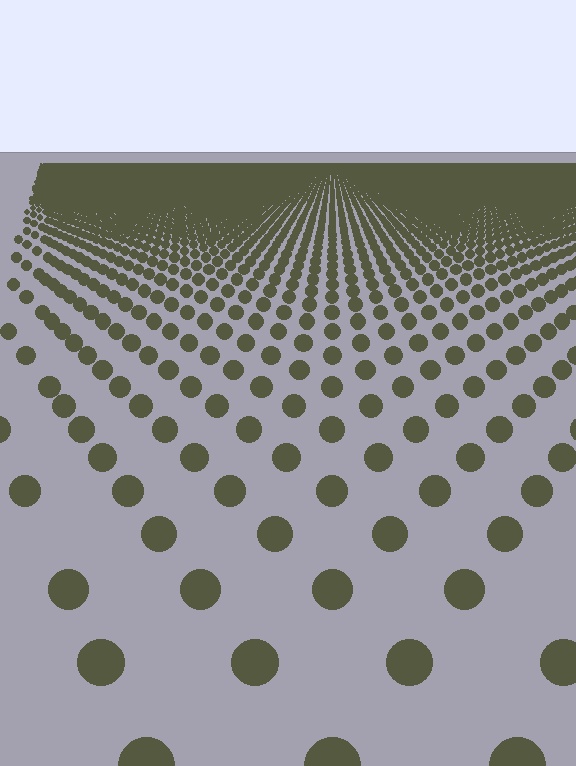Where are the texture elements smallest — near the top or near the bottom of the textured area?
Near the top.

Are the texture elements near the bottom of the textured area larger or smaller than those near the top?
Larger. Near the bottom, elements are closer to the viewer and appear at a bigger on-screen size.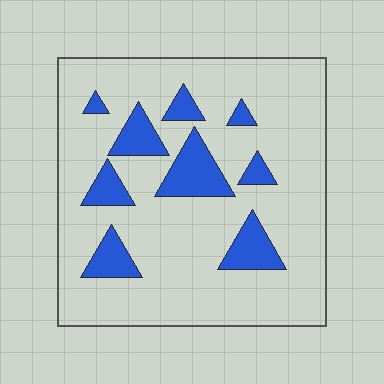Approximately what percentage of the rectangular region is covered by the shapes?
Approximately 15%.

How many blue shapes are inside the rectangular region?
9.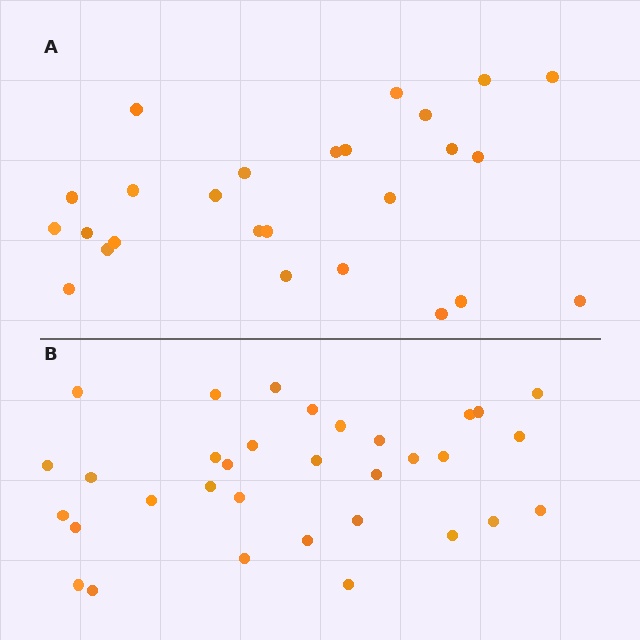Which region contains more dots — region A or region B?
Region B (the bottom region) has more dots.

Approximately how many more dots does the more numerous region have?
Region B has roughly 8 or so more dots than region A.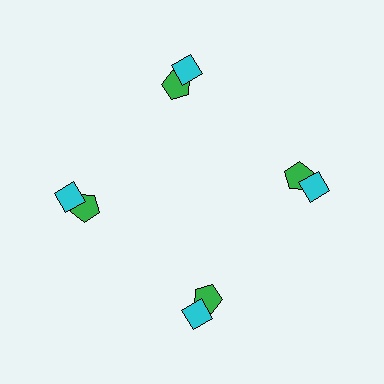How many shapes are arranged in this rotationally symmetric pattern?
There are 8 shapes, arranged in 4 groups of 2.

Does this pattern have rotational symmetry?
Yes, this pattern has 4-fold rotational symmetry. It looks the same after rotating 90 degrees around the center.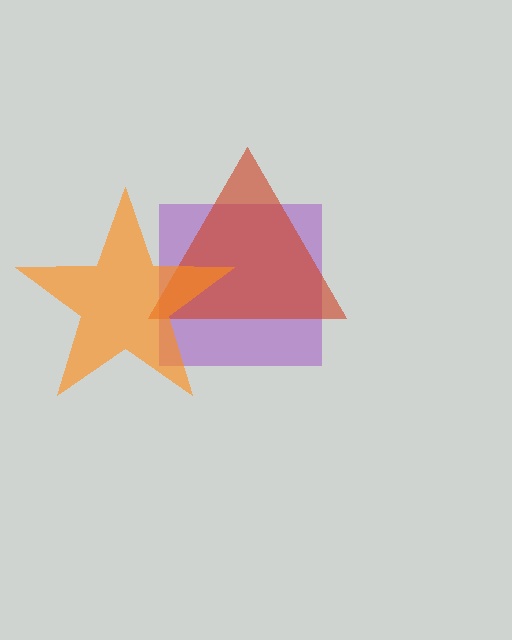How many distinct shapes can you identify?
There are 3 distinct shapes: a purple square, a red triangle, an orange star.